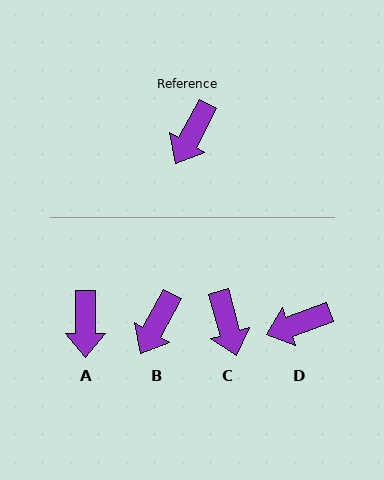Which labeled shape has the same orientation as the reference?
B.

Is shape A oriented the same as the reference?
No, it is off by about 29 degrees.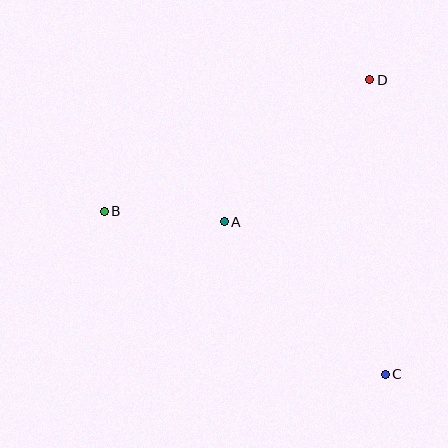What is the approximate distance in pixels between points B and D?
The distance between B and D is approximately 296 pixels.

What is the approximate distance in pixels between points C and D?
The distance between C and D is approximately 295 pixels.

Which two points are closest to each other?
Points A and B are closest to each other.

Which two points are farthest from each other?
Points B and C are farthest from each other.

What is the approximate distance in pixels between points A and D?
The distance between A and D is approximately 203 pixels.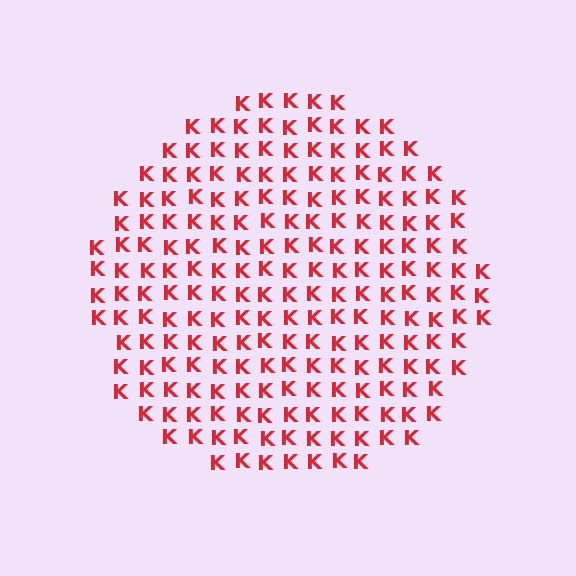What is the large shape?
The large shape is a circle.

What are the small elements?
The small elements are letter K's.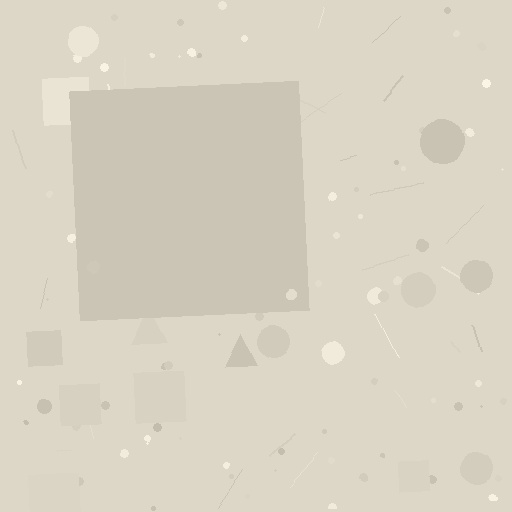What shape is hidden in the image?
A square is hidden in the image.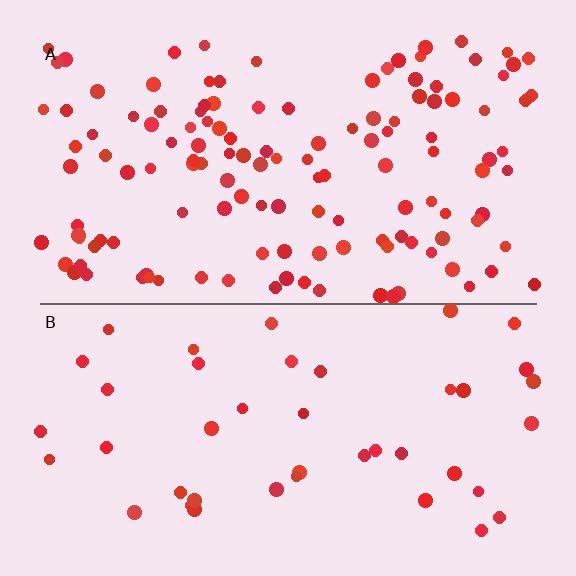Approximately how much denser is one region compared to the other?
Approximately 3.0× — region A over region B.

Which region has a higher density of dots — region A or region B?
A (the top).